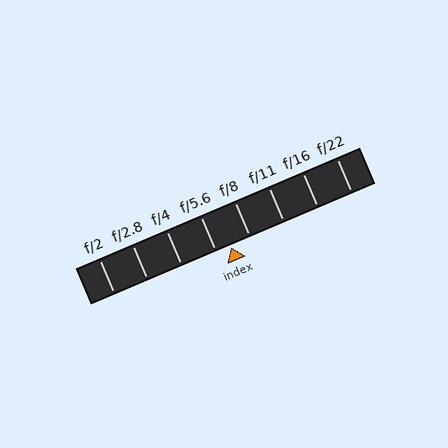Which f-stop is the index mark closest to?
The index mark is closest to f/5.6.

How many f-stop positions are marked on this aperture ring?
There are 8 f-stop positions marked.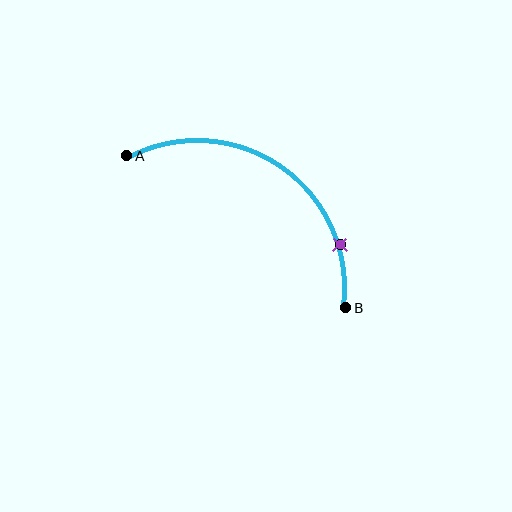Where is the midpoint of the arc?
The arc midpoint is the point on the curve farthest from the straight line joining A and B. It sits above and to the right of that line.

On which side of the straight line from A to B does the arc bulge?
The arc bulges above and to the right of the straight line connecting A and B.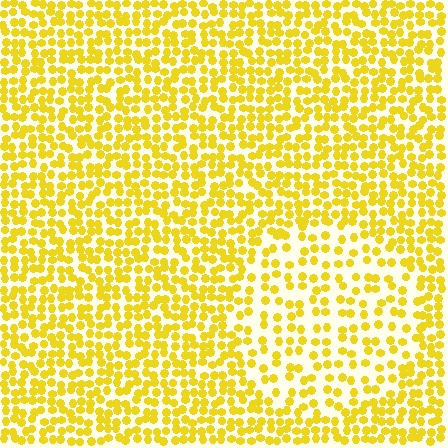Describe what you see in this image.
The image contains small yellow elements arranged at two different densities. A circle-shaped region is visible where the elements are less densely packed than the surrounding area.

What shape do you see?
I see a circle.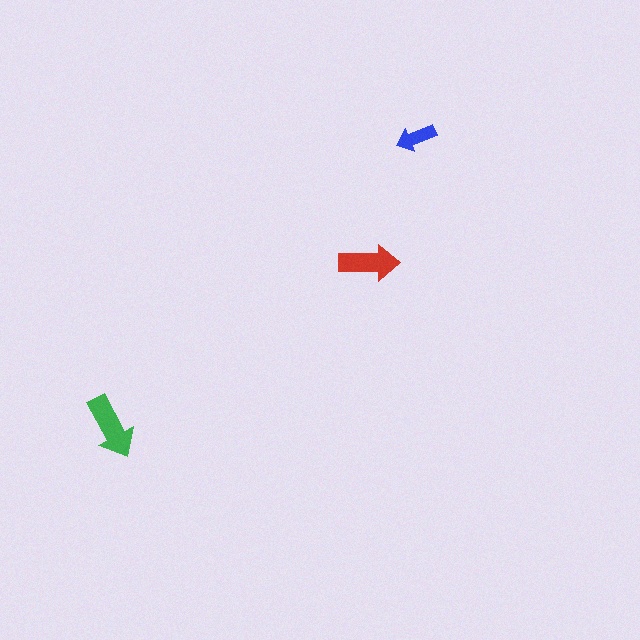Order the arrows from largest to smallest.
the green one, the red one, the blue one.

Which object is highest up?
The blue arrow is topmost.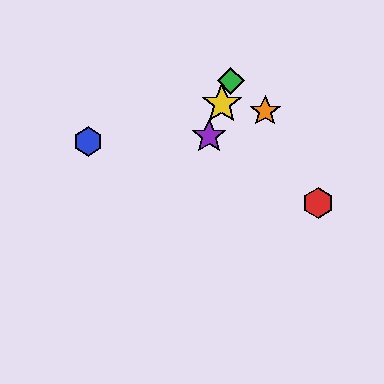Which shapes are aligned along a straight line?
The green diamond, the yellow star, the purple star are aligned along a straight line.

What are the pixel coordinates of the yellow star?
The yellow star is at (222, 104).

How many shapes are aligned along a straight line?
3 shapes (the green diamond, the yellow star, the purple star) are aligned along a straight line.